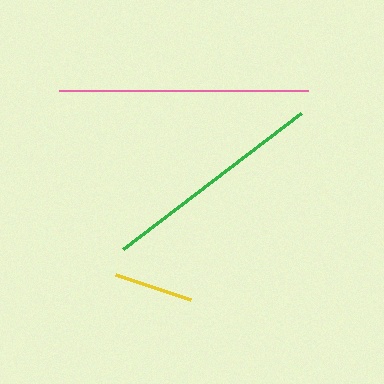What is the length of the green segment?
The green segment is approximately 224 pixels long.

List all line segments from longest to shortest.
From longest to shortest: pink, green, yellow.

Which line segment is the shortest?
The yellow line is the shortest at approximately 79 pixels.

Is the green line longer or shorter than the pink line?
The pink line is longer than the green line.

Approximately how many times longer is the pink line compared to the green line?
The pink line is approximately 1.1 times the length of the green line.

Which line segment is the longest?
The pink line is the longest at approximately 249 pixels.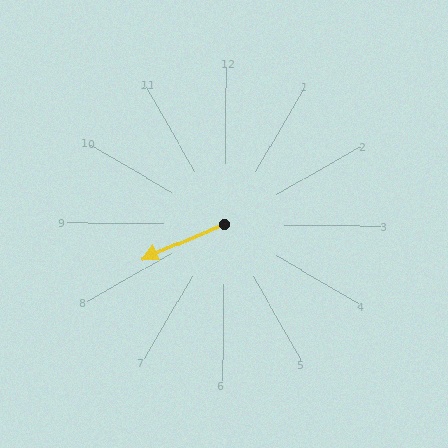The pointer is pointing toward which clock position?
Roughly 8 o'clock.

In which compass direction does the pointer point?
Southwest.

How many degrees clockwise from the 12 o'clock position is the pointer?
Approximately 246 degrees.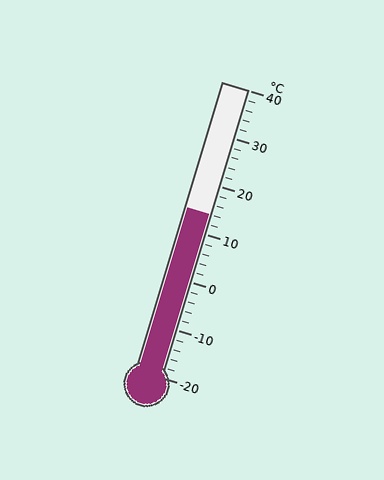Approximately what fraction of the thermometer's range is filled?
The thermometer is filled to approximately 55% of its range.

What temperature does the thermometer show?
The thermometer shows approximately 14°C.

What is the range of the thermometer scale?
The thermometer scale ranges from -20°C to 40°C.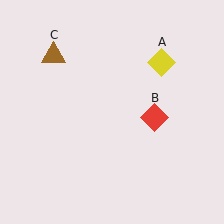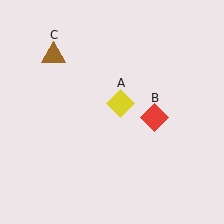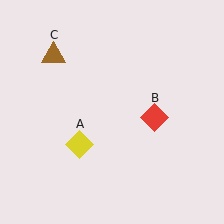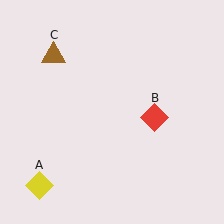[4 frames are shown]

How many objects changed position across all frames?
1 object changed position: yellow diamond (object A).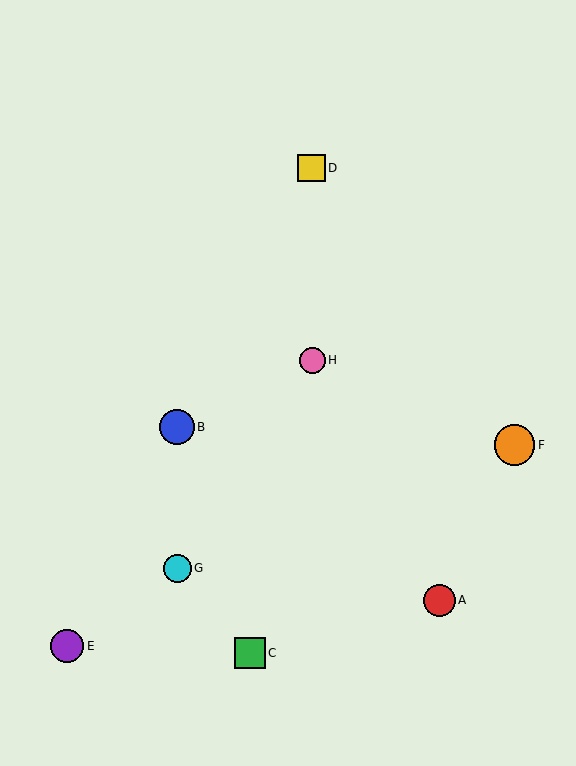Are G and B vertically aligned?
Yes, both are at x≈177.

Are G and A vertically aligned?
No, G is at x≈177 and A is at x≈439.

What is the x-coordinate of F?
Object F is at x≈515.